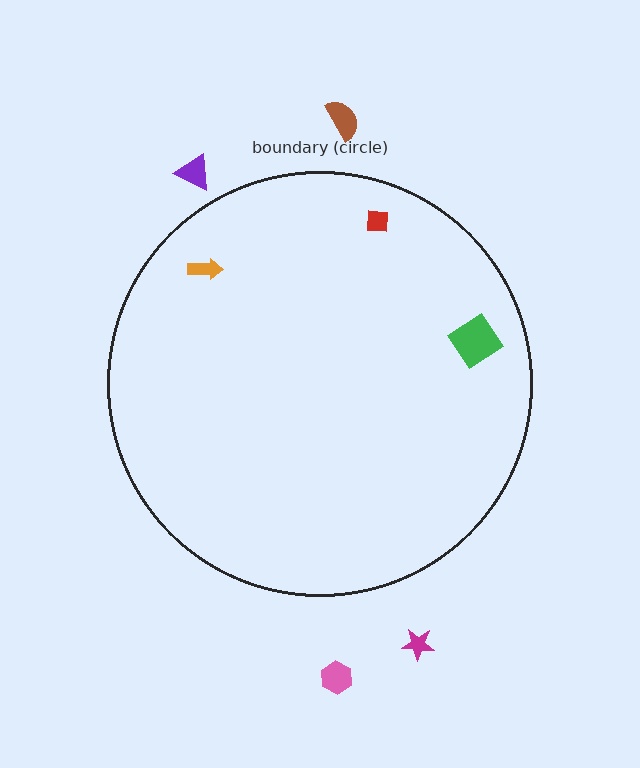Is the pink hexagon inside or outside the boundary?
Outside.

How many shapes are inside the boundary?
3 inside, 4 outside.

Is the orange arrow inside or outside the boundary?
Inside.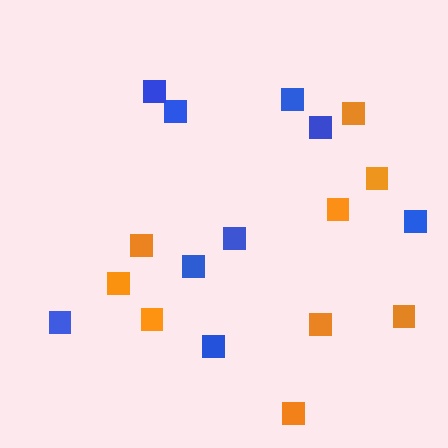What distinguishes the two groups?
There are 2 groups: one group of orange squares (9) and one group of blue squares (9).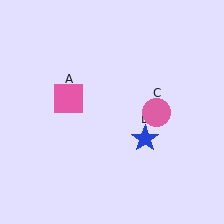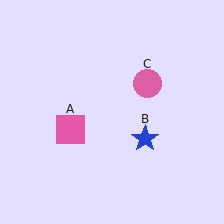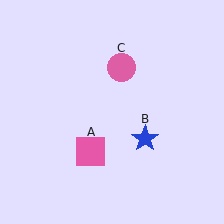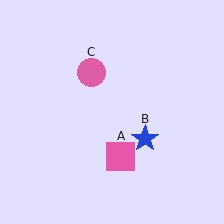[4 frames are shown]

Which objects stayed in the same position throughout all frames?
Blue star (object B) remained stationary.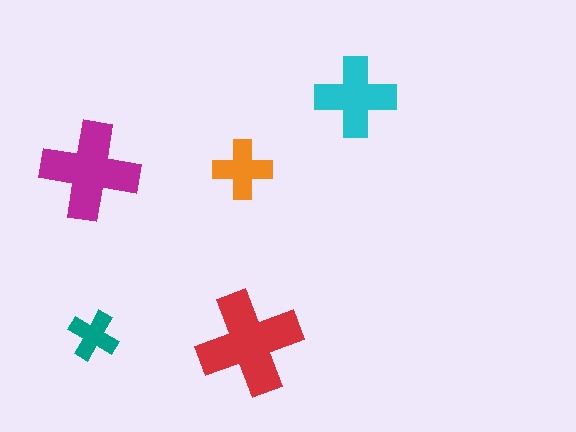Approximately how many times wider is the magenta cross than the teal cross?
About 2 times wider.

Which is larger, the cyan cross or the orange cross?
The cyan one.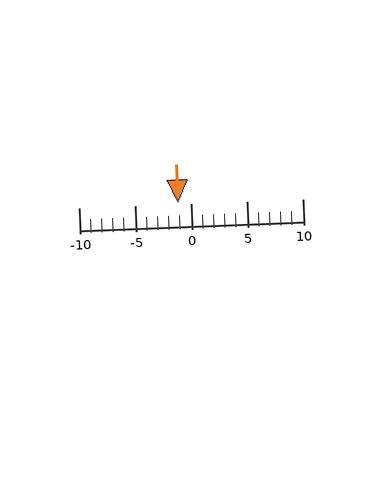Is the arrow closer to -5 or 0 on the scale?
The arrow is closer to 0.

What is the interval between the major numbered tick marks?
The major tick marks are spaced 5 units apart.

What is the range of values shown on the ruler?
The ruler shows values from -10 to 10.